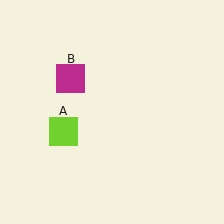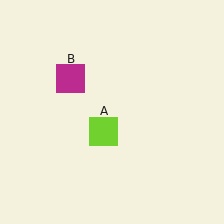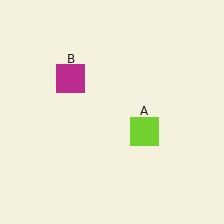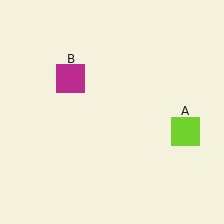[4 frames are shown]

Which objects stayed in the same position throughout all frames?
Magenta square (object B) remained stationary.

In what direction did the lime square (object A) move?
The lime square (object A) moved right.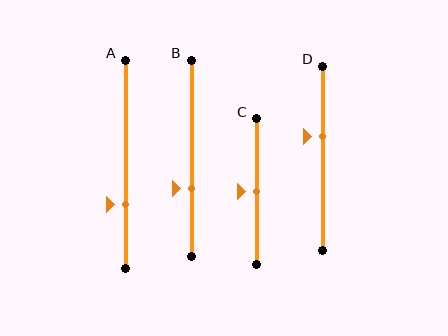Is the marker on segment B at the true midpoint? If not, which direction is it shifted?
No, the marker on segment B is shifted downward by about 15% of the segment length.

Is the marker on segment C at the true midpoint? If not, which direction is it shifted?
Yes, the marker on segment C is at the true midpoint.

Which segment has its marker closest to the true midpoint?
Segment C has its marker closest to the true midpoint.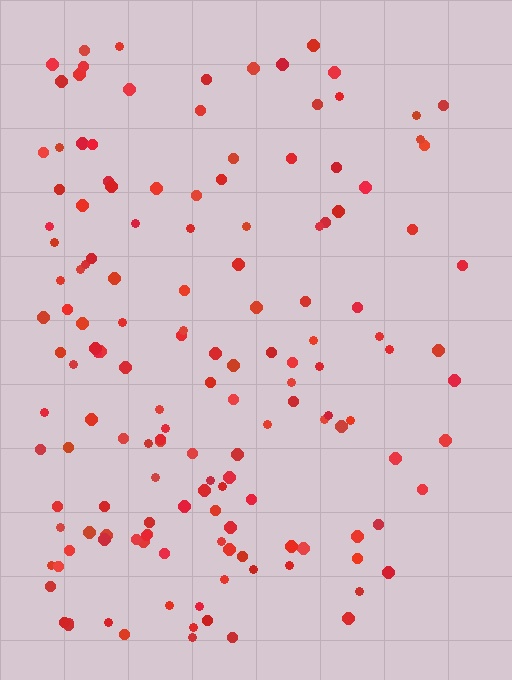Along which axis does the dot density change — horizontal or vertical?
Horizontal.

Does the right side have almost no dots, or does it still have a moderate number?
Still a moderate number, just noticeably fewer than the left.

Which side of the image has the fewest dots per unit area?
The right.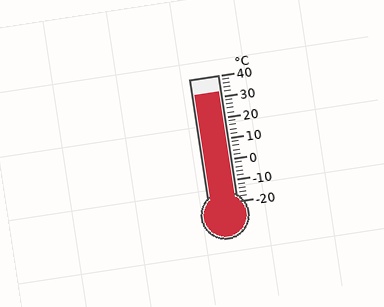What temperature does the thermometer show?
The thermometer shows approximately 32°C.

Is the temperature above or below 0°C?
The temperature is above 0°C.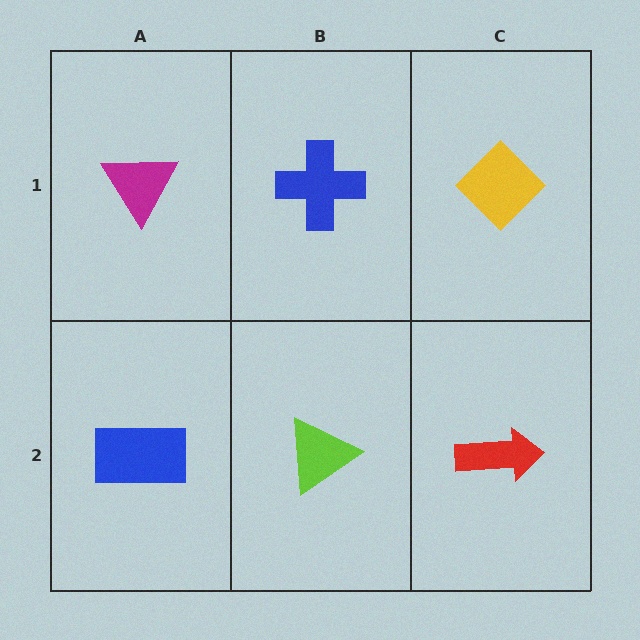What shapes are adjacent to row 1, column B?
A lime triangle (row 2, column B), a magenta triangle (row 1, column A), a yellow diamond (row 1, column C).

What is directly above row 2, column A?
A magenta triangle.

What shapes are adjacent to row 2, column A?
A magenta triangle (row 1, column A), a lime triangle (row 2, column B).